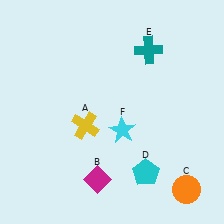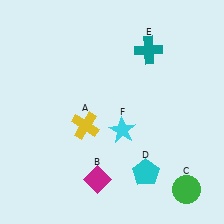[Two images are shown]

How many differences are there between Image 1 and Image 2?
There is 1 difference between the two images.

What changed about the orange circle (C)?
In Image 1, C is orange. In Image 2, it changed to green.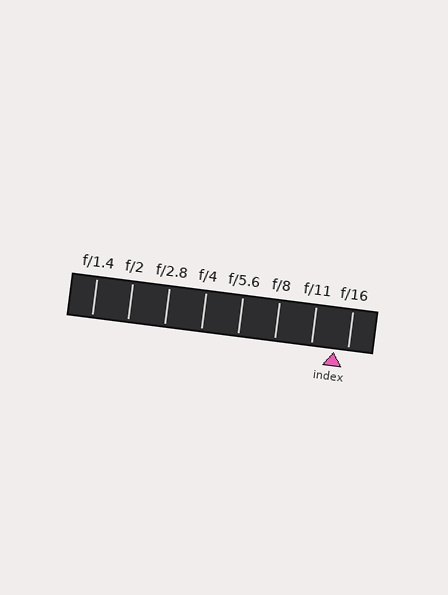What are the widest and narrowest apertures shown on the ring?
The widest aperture shown is f/1.4 and the narrowest is f/16.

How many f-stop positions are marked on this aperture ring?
There are 8 f-stop positions marked.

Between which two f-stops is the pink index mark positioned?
The index mark is between f/11 and f/16.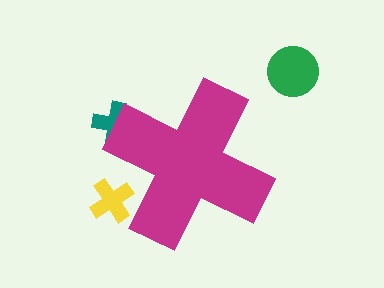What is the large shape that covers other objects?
A magenta cross.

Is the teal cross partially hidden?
Yes, the teal cross is partially hidden behind the magenta cross.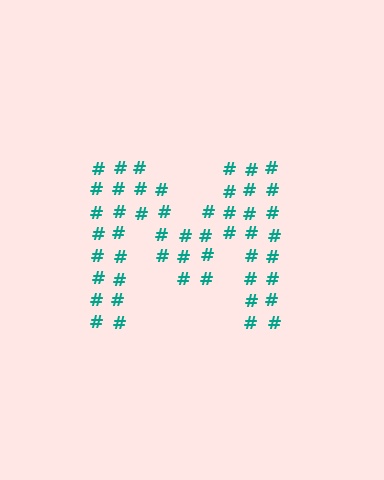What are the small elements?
The small elements are hash symbols.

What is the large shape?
The large shape is the letter M.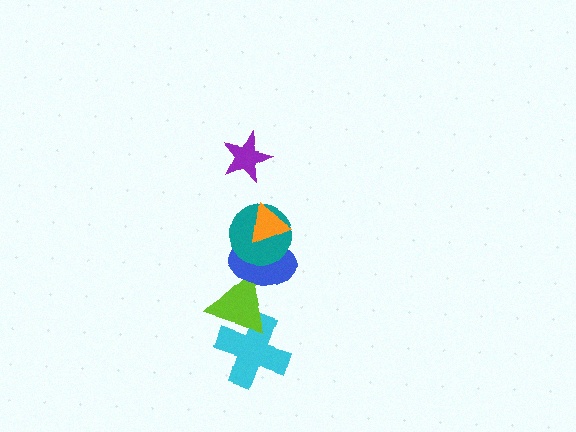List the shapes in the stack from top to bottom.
From top to bottom: the purple star, the orange triangle, the teal circle, the blue ellipse, the lime triangle, the cyan cross.